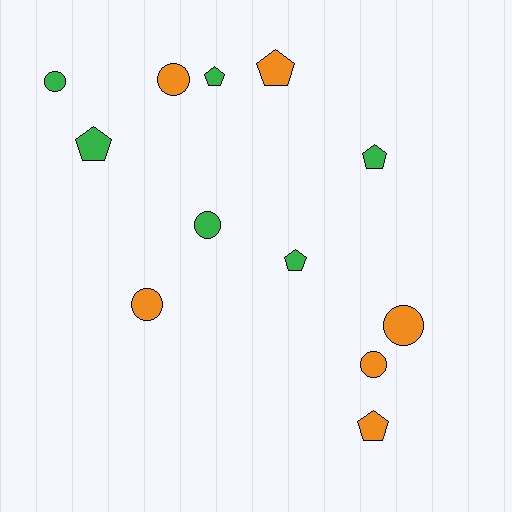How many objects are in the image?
There are 12 objects.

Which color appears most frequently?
Green, with 6 objects.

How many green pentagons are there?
There are 4 green pentagons.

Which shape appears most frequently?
Circle, with 6 objects.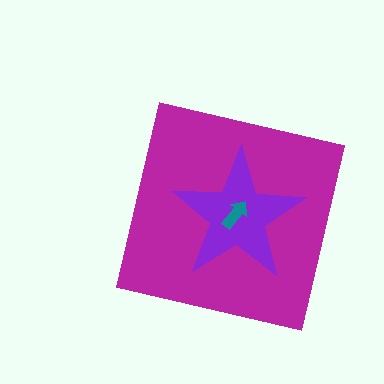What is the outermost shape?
The magenta square.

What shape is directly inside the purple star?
The teal arrow.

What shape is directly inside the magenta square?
The purple star.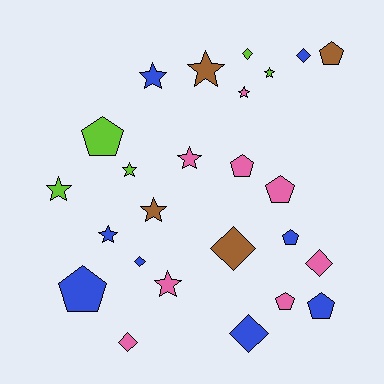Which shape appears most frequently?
Star, with 10 objects.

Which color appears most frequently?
Pink, with 8 objects.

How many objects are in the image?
There are 25 objects.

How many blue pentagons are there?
There are 3 blue pentagons.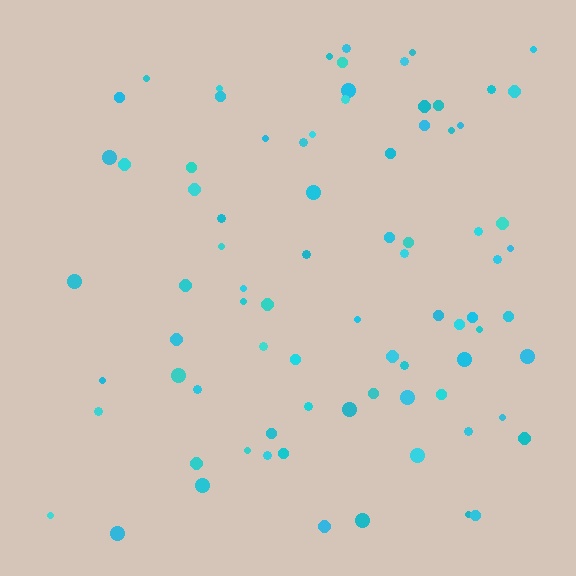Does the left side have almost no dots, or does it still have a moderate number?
Still a moderate number, just noticeably fewer than the right.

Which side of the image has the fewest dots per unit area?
The left.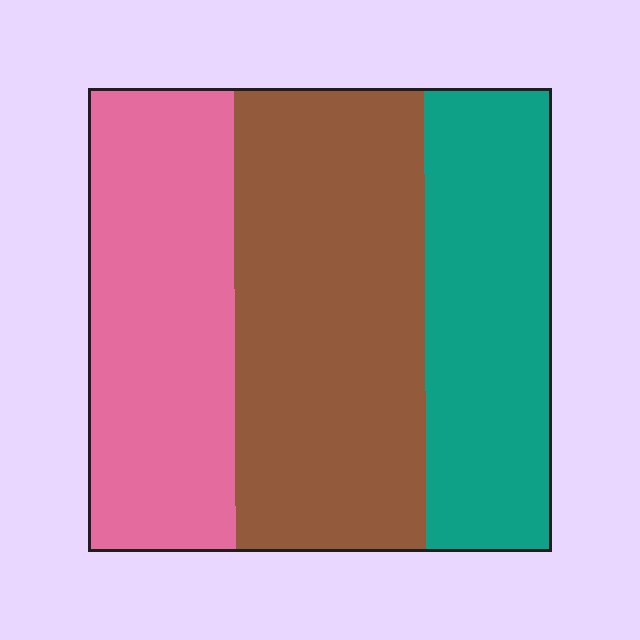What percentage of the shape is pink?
Pink covers 32% of the shape.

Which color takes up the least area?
Teal, at roughly 25%.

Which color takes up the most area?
Brown, at roughly 40%.